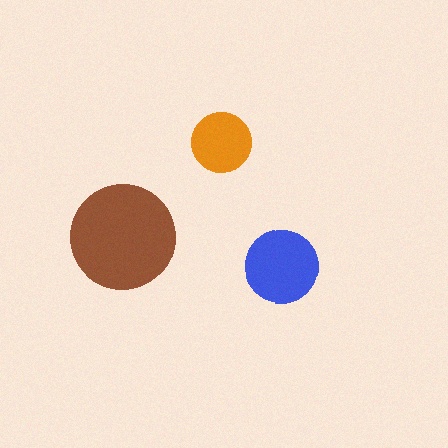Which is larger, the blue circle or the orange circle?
The blue one.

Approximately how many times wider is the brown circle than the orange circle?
About 1.5 times wider.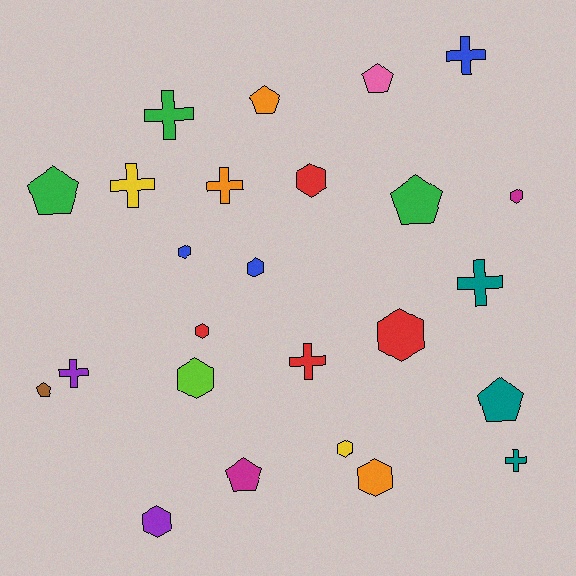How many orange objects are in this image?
There are 3 orange objects.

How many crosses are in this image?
There are 8 crosses.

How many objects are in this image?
There are 25 objects.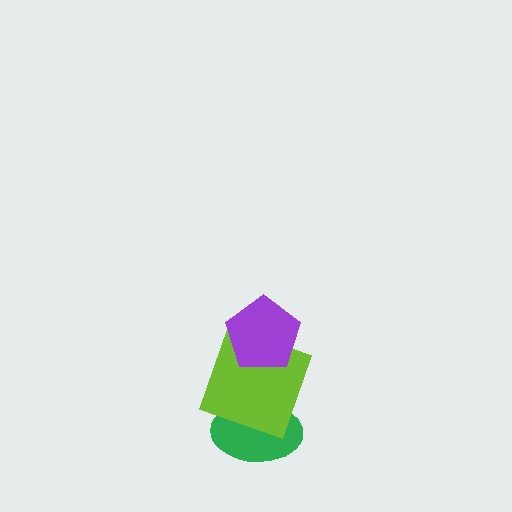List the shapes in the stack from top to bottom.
From top to bottom: the purple pentagon, the lime square, the green ellipse.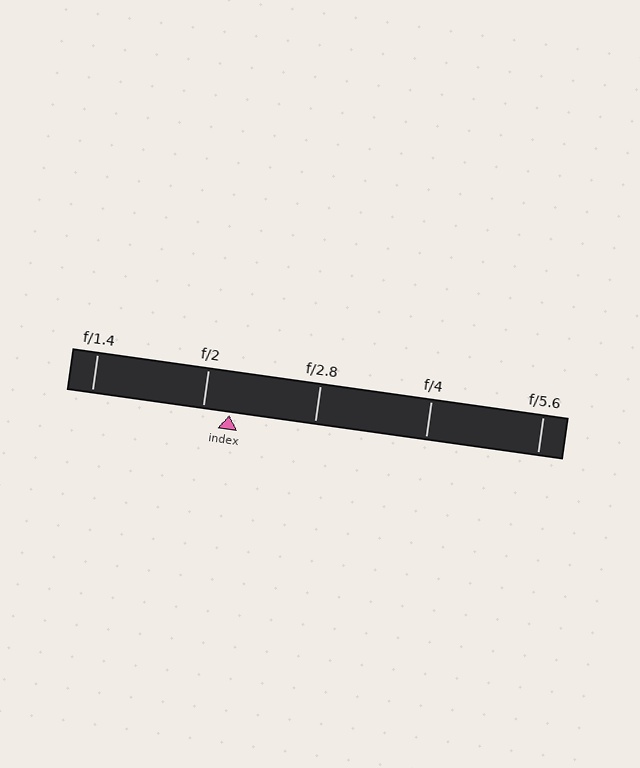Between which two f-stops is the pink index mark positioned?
The index mark is between f/2 and f/2.8.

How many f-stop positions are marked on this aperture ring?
There are 5 f-stop positions marked.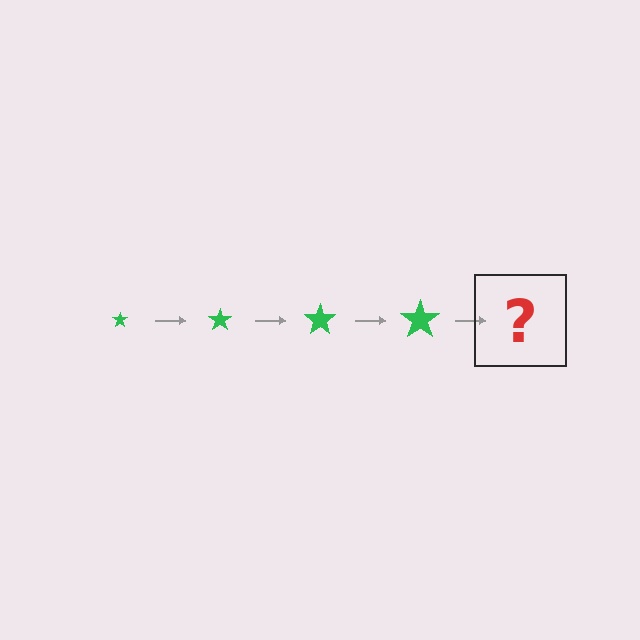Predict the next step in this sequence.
The next step is a green star, larger than the previous one.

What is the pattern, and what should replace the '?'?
The pattern is that the star gets progressively larger each step. The '?' should be a green star, larger than the previous one.